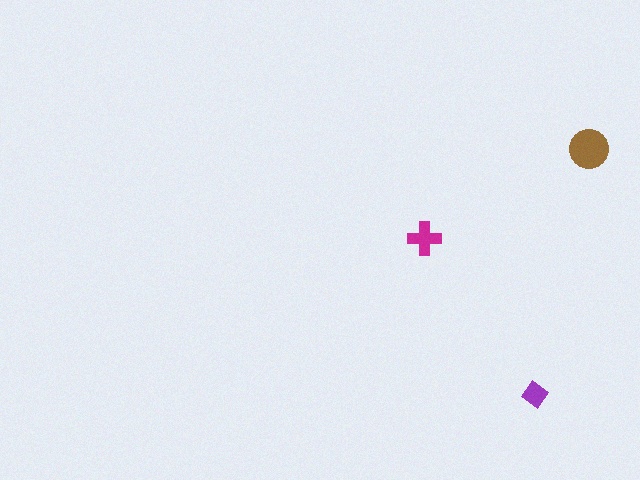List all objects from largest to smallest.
The brown circle, the magenta cross, the purple diamond.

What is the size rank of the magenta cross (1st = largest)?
2nd.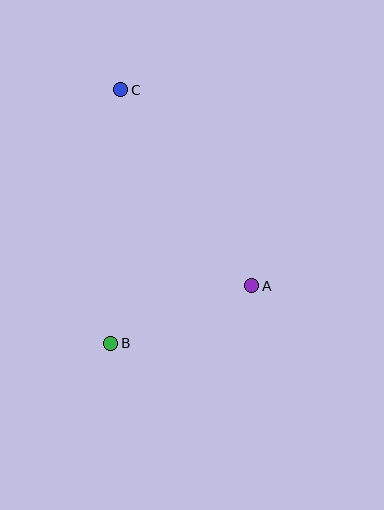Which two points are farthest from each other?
Points B and C are farthest from each other.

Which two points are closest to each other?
Points A and B are closest to each other.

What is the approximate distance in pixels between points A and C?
The distance between A and C is approximately 235 pixels.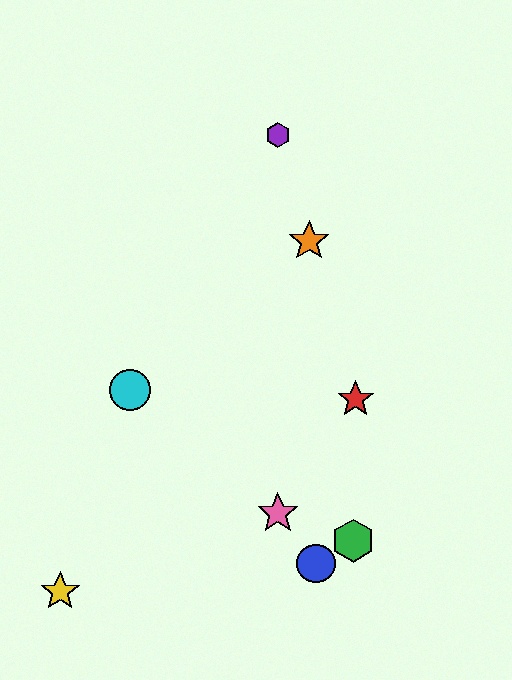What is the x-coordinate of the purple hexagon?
The purple hexagon is at x≈278.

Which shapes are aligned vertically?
The purple hexagon, the pink star are aligned vertically.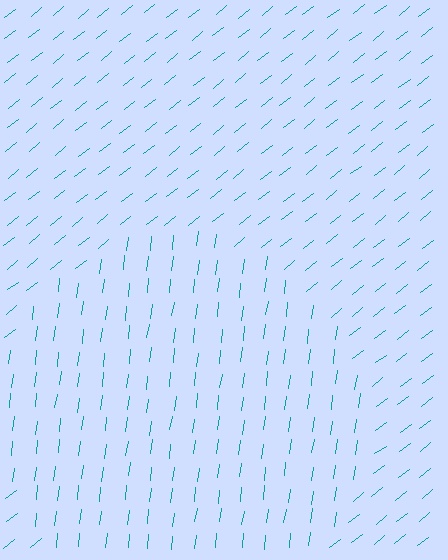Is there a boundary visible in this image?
Yes, there is a texture boundary formed by a change in line orientation.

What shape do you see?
I see a circle.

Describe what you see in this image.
The image is filled with small teal line segments. A circle region in the image has lines oriented differently from the surrounding lines, creating a visible texture boundary.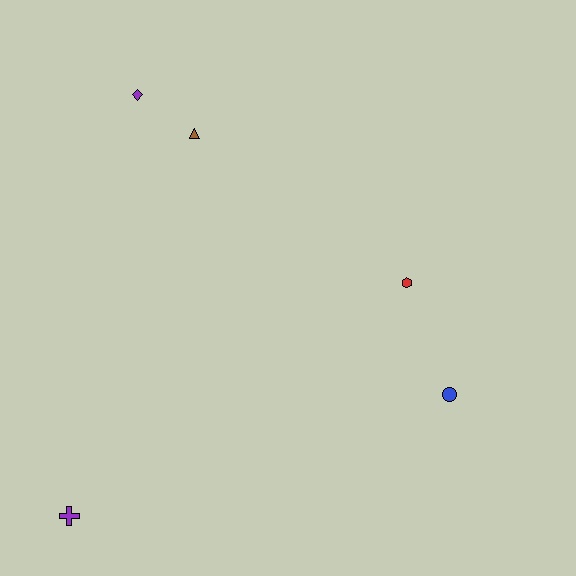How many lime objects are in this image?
There are no lime objects.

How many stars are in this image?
There are no stars.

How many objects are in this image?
There are 5 objects.